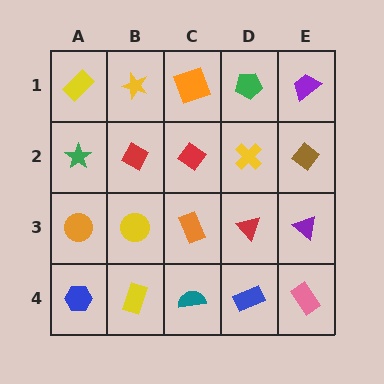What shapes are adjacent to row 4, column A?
An orange circle (row 3, column A), a yellow rectangle (row 4, column B).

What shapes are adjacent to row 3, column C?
A red diamond (row 2, column C), a teal semicircle (row 4, column C), a yellow circle (row 3, column B), a red triangle (row 3, column D).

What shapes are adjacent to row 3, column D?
A yellow cross (row 2, column D), a blue rectangle (row 4, column D), an orange rectangle (row 3, column C), a purple triangle (row 3, column E).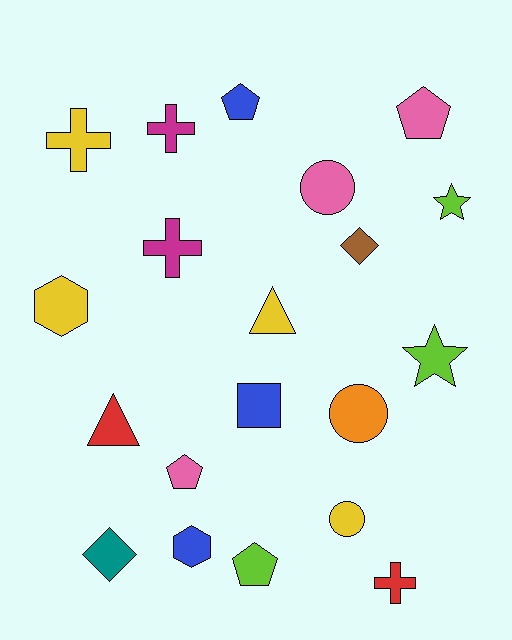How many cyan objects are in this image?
There are no cyan objects.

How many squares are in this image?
There is 1 square.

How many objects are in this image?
There are 20 objects.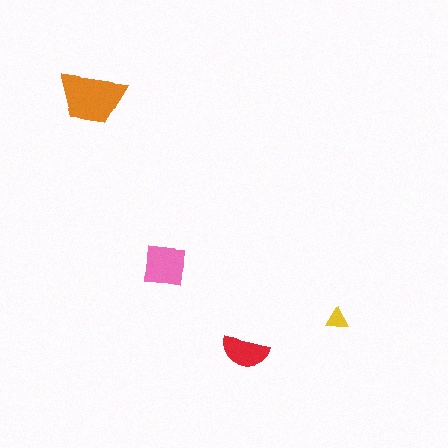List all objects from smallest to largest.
The yellow triangle, the red semicircle, the pink square, the orange trapezoid.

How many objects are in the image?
There are 4 objects in the image.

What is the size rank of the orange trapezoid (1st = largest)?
1st.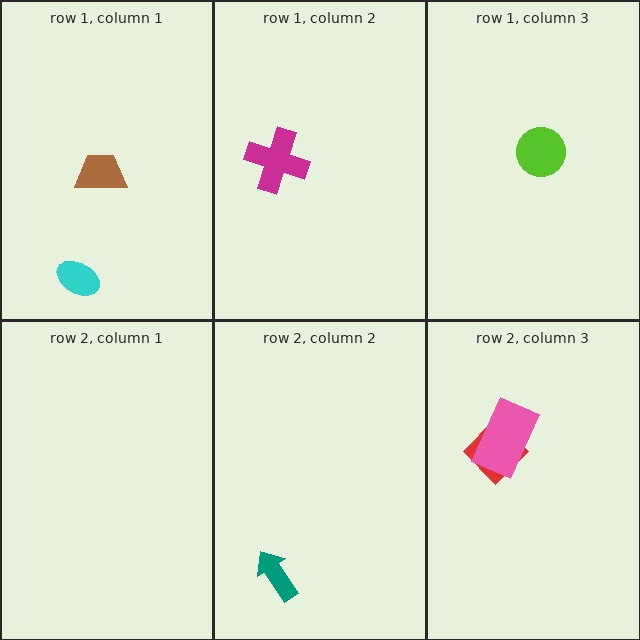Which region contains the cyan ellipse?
The row 1, column 1 region.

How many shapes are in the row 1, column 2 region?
1.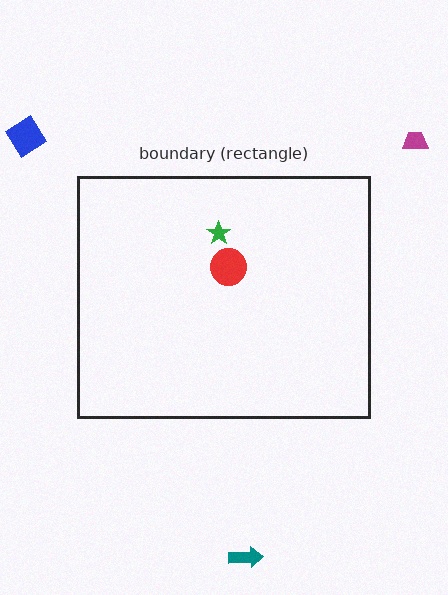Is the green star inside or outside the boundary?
Inside.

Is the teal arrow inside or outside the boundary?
Outside.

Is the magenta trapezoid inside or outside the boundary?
Outside.